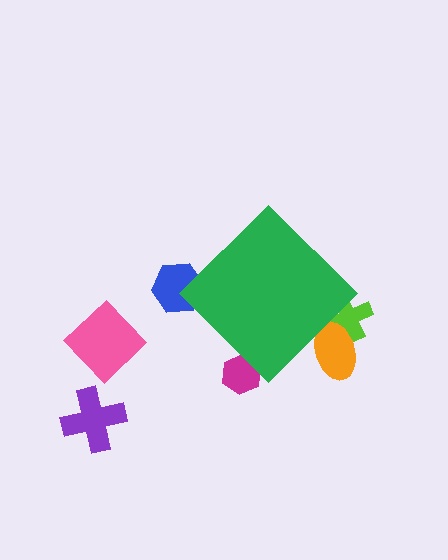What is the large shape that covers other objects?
A green diamond.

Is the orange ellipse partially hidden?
Yes, the orange ellipse is partially hidden behind the green diamond.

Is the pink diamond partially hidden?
No, the pink diamond is fully visible.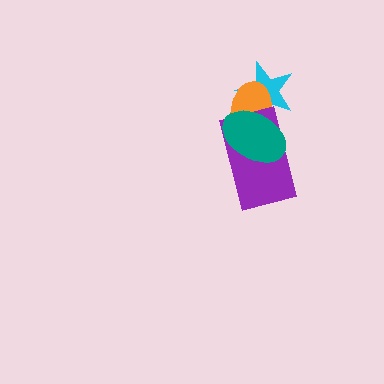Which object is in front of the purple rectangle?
The teal ellipse is in front of the purple rectangle.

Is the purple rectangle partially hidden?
Yes, it is partially covered by another shape.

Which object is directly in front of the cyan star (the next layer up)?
The orange ellipse is directly in front of the cyan star.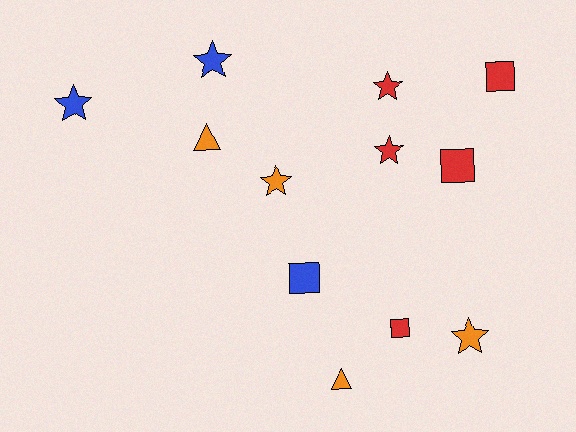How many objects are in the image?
There are 12 objects.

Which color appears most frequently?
Red, with 5 objects.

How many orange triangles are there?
There are 2 orange triangles.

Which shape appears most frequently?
Star, with 6 objects.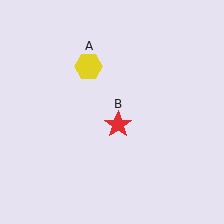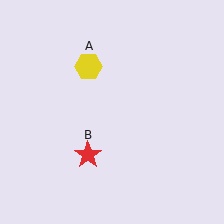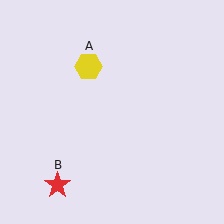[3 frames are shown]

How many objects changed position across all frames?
1 object changed position: red star (object B).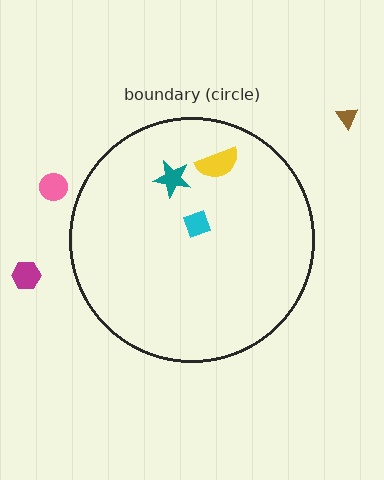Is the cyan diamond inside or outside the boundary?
Inside.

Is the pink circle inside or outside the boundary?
Outside.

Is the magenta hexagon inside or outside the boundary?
Outside.